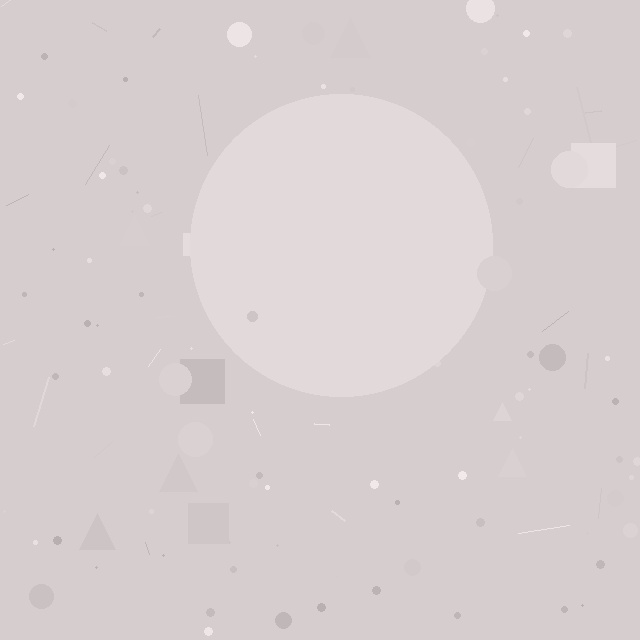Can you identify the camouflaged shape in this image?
The camouflaged shape is a circle.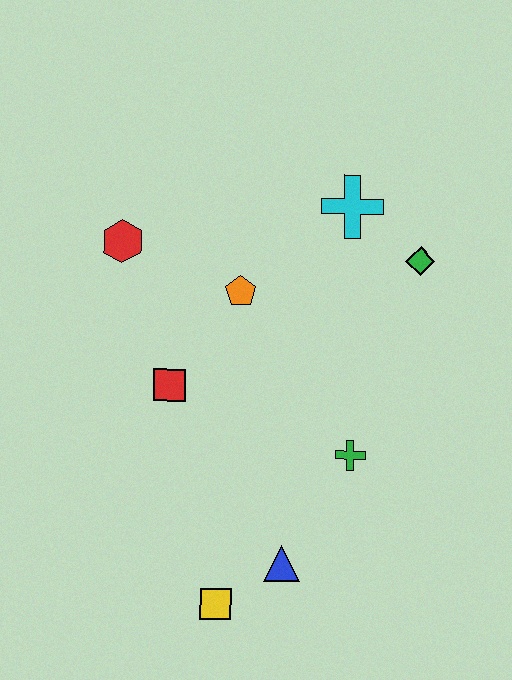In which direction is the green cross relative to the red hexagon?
The green cross is to the right of the red hexagon.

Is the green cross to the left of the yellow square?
No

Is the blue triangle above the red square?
No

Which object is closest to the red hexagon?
The orange pentagon is closest to the red hexagon.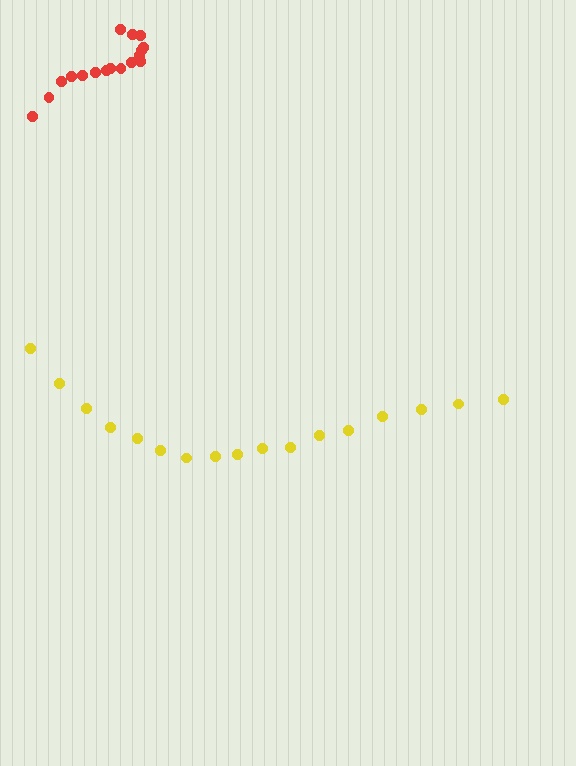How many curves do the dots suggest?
There are 2 distinct paths.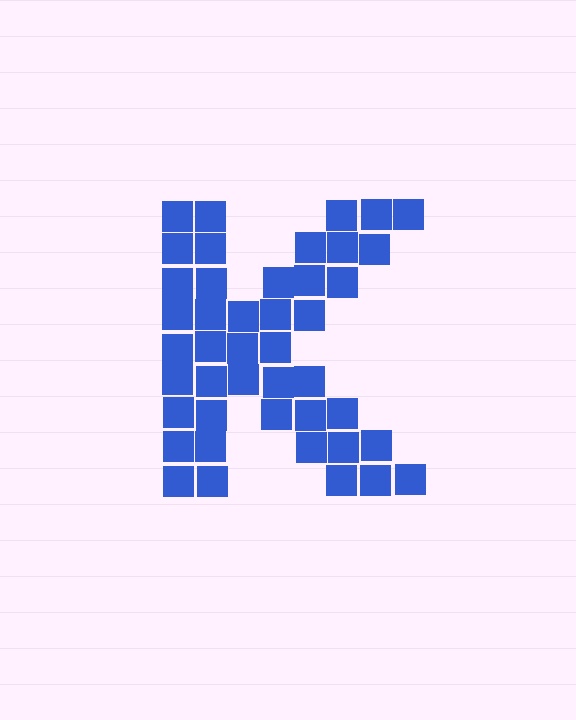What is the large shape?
The large shape is the letter K.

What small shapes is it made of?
It is made of small squares.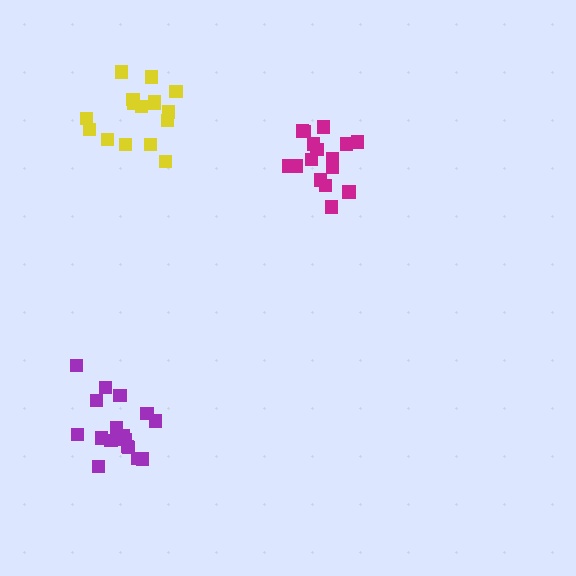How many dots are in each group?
Group 1: 16 dots, Group 2: 16 dots, Group 3: 18 dots (50 total).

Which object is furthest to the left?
The purple cluster is leftmost.